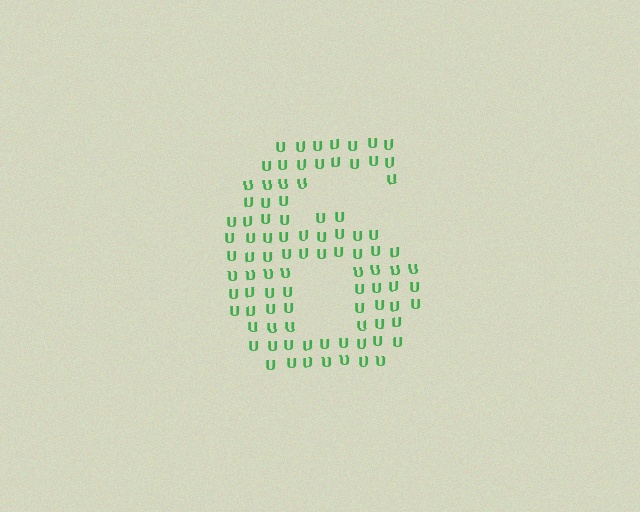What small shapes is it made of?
It is made of small letter U's.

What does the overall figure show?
The overall figure shows the digit 6.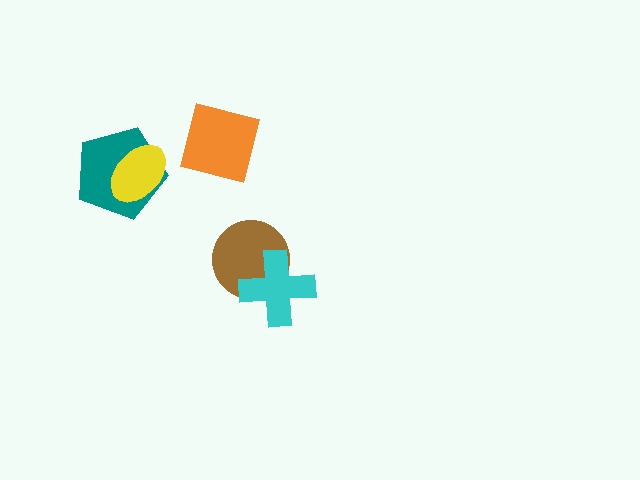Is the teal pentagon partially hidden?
Yes, it is partially covered by another shape.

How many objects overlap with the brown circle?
1 object overlaps with the brown circle.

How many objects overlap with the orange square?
0 objects overlap with the orange square.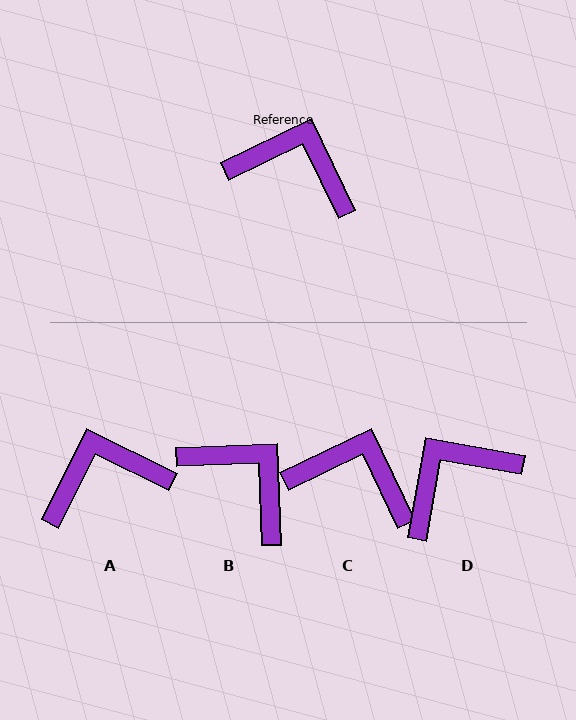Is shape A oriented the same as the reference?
No, it is off by about 38 degrees.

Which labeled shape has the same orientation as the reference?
C.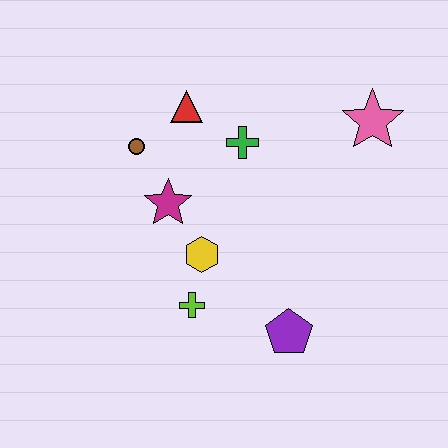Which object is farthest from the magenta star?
The pink star is farthest from the magenta star.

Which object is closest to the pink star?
The green cross is closest to the pink star.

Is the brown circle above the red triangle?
No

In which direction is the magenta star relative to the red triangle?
The magenta star is below the red triangle.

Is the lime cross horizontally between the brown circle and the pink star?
Yes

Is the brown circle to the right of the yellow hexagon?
No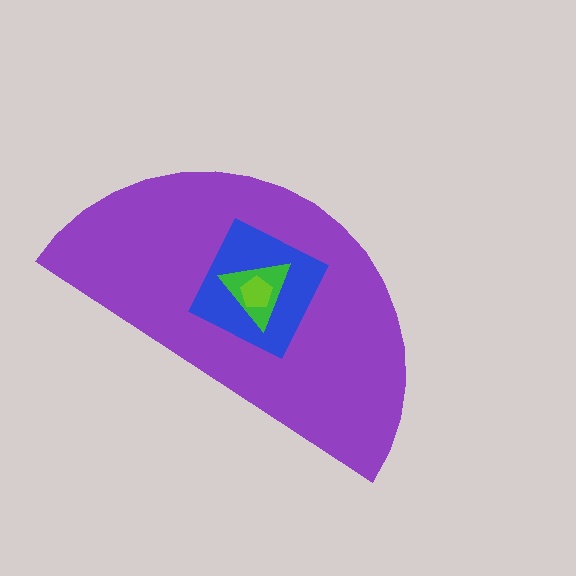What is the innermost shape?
The lime pentagon.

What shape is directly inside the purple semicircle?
The blue square.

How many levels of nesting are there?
4.